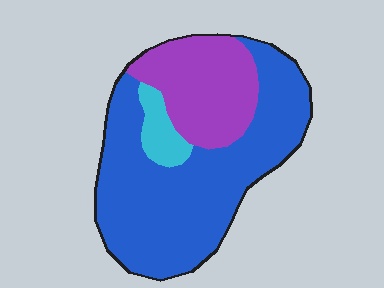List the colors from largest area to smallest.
From largest to smallest: blue, purple, cyan.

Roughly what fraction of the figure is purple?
Purple covers around 25% of the figure.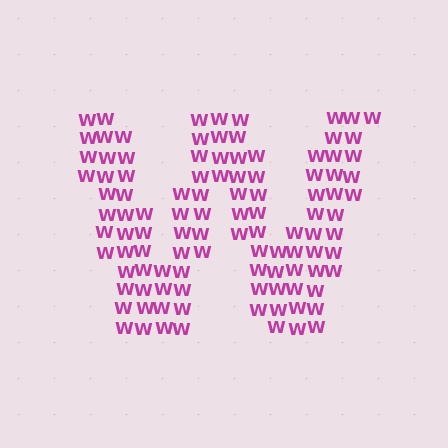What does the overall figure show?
The overall figure shows the letter W.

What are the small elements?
The small elements are letter W's.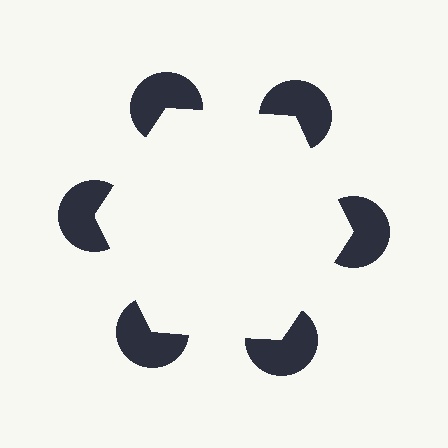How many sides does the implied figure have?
6 sides.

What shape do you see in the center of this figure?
An illusory hexagon — its edges are inferred from the aligned wedge cuts in the pac-man discs, not physically drawn.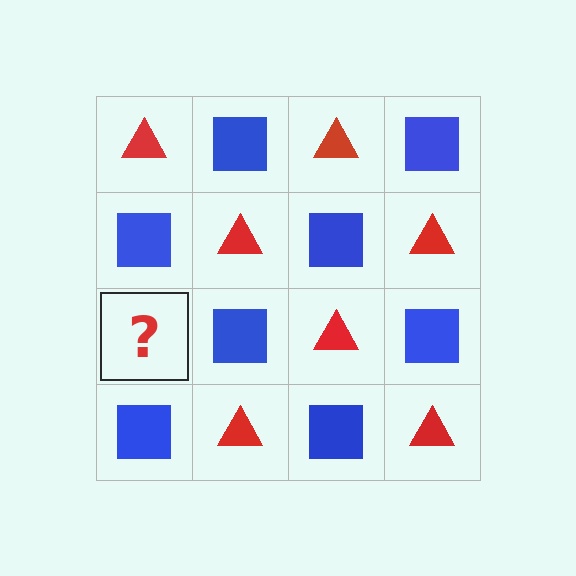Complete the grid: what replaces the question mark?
The question mark should be replaced with a red triangle.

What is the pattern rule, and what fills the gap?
The rule is that it alternates red triangle and blue square in a checkerboard pattern. The gap should be filled with a red triangle.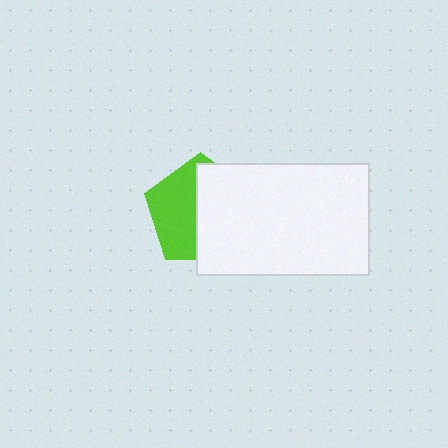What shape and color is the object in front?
The object in front is a white rectangle.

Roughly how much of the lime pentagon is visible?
About half of it is visible (roughly 45%).